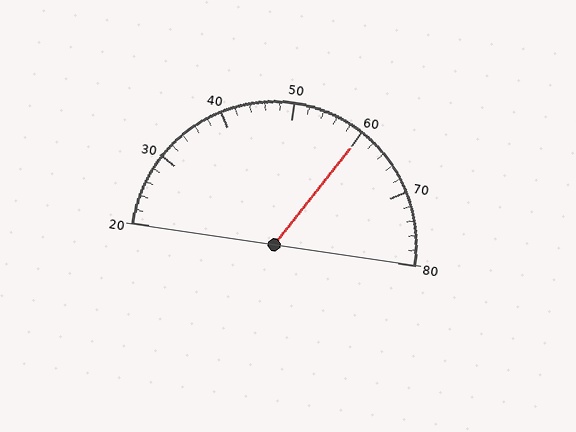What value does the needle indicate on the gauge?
The needle indicates approximately 60.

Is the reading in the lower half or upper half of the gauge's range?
The reading is in the upper half of the range (20 to 80).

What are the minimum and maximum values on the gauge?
The gauge ranges from 20 to 80.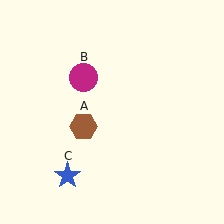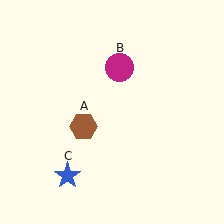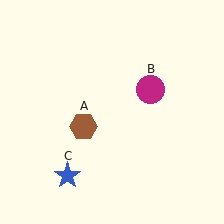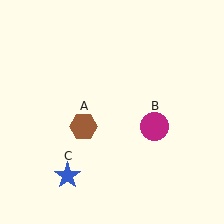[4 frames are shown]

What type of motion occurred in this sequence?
The magenta circle (object B) rotated clockwise around the center of the scene.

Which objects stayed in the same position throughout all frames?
Brown hexagon (object A) and blue star (object C) remained stationary.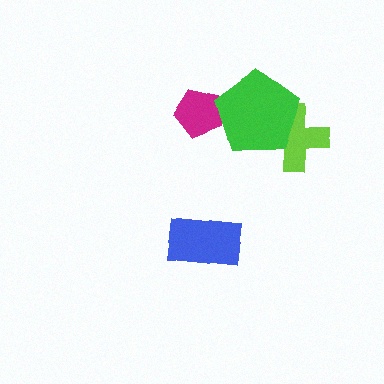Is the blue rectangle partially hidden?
No, no other shape covers it.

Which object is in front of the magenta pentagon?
The green pentagon is in front of the magenta pentagon.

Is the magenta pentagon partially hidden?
Yes, it is partially covered by another shape.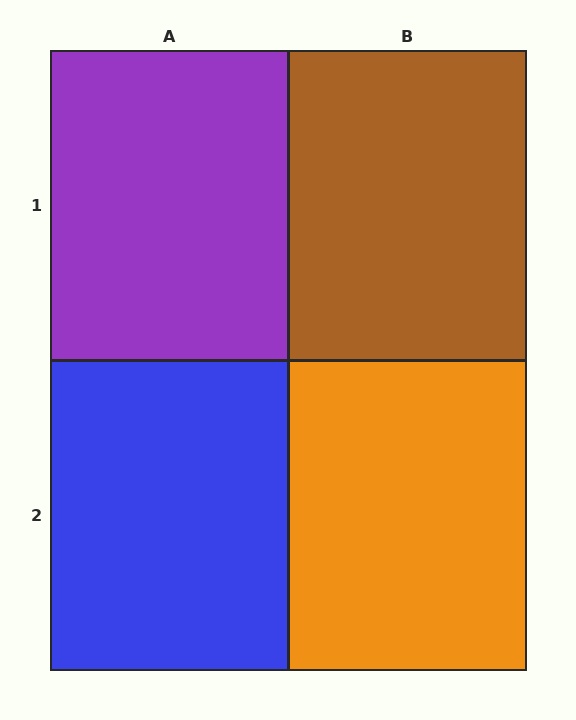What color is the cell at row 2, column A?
Blue.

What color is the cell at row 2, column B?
Orange.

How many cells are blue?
1 cell is blue.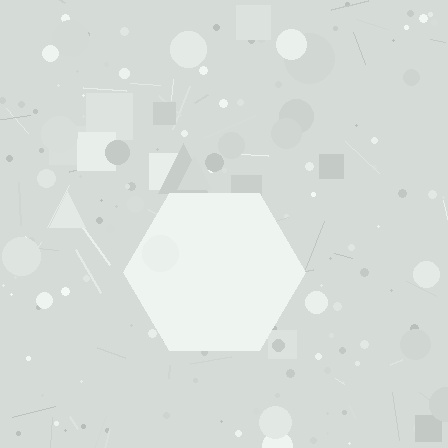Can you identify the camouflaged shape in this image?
The camouflaged shape is a hexagon.